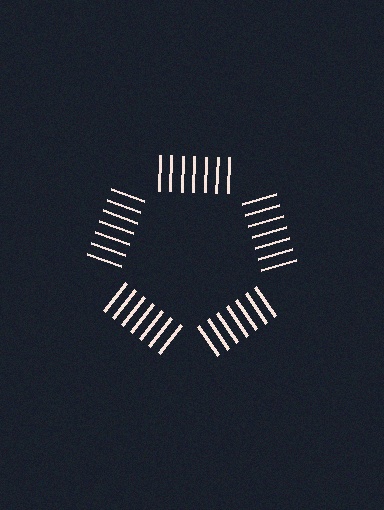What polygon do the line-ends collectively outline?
An illusory pentagon — the line segments terminate on its edges but no continuous stroke is drawn.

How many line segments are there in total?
35 — 7 along each of the 5 edges.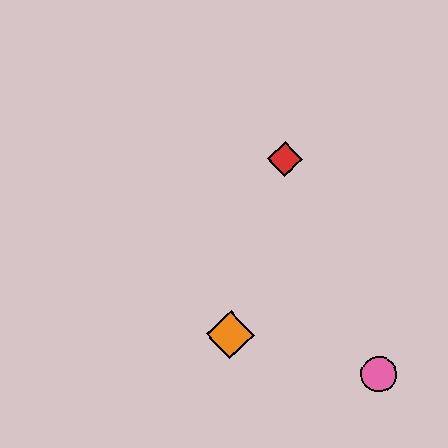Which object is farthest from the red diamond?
The pink circle is farthest from the red diamond.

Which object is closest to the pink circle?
The orange diamond is closest to the pink circle.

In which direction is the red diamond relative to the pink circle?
The red diamond is above the pink circle.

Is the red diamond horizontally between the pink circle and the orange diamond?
Yes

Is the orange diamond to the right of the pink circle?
No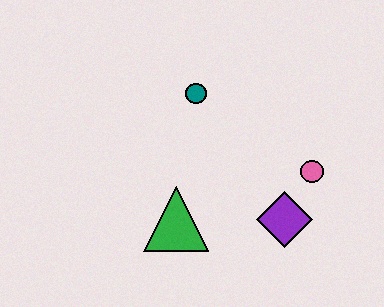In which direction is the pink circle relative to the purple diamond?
The pink circle is above the purple diamond.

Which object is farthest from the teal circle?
The purple diamond is farthest from the teal circle.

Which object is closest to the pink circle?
The purple diamond is closest to the pink circle.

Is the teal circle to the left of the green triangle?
No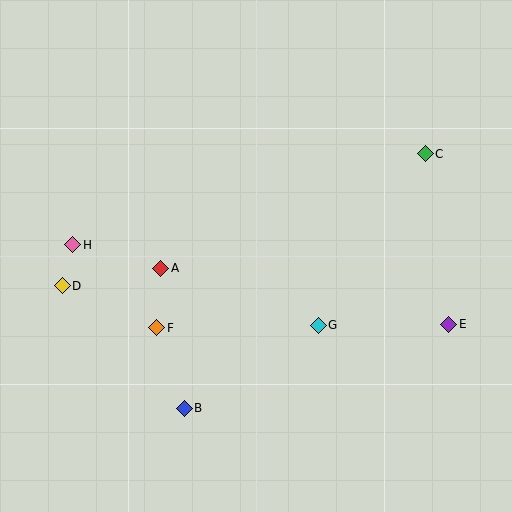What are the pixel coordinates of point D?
Point D is at (62, 286).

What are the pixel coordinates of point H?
Point H is at (73, 245).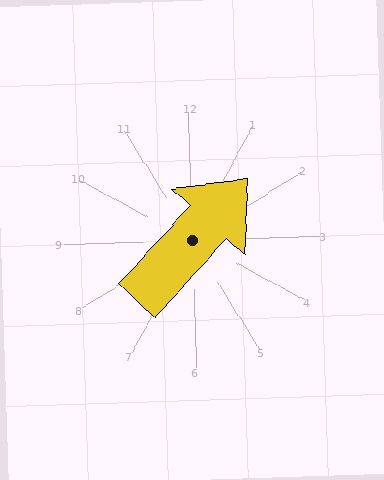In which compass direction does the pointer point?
Northeast.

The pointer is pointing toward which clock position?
Roughly 1 o'clock.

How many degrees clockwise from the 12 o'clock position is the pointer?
Approximately 44 degrees.